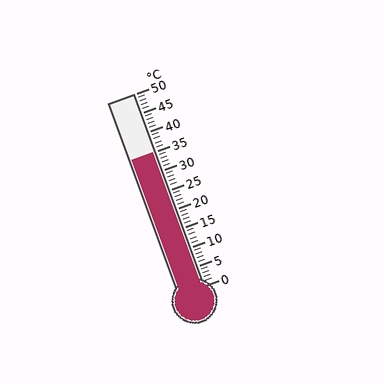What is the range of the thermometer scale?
The thermometer scale ranges from 0°C to 50°C.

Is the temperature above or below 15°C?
The temperature is above 15°C.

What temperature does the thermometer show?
The thermometer shows approximately 35°C.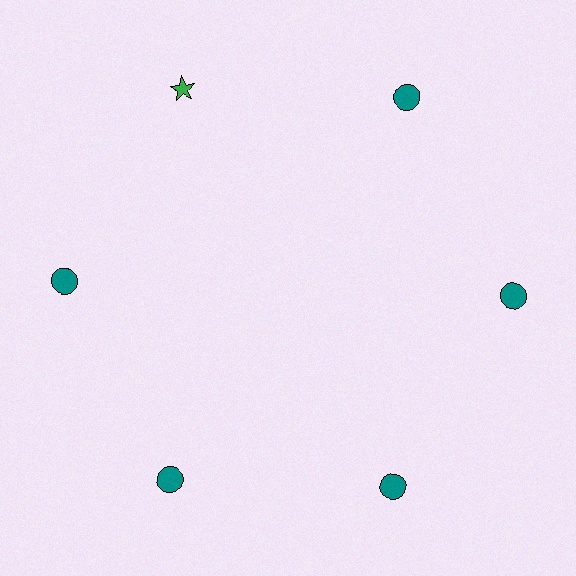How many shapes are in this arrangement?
There are 6 shapes arranged in a ring pattern.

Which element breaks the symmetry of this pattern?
The green star at roughly the 11 o'clock position breaks the symmetry. All other shapes are teal circles.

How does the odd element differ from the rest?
It differs in both color (green instead of teal) and shape (star instead of circle).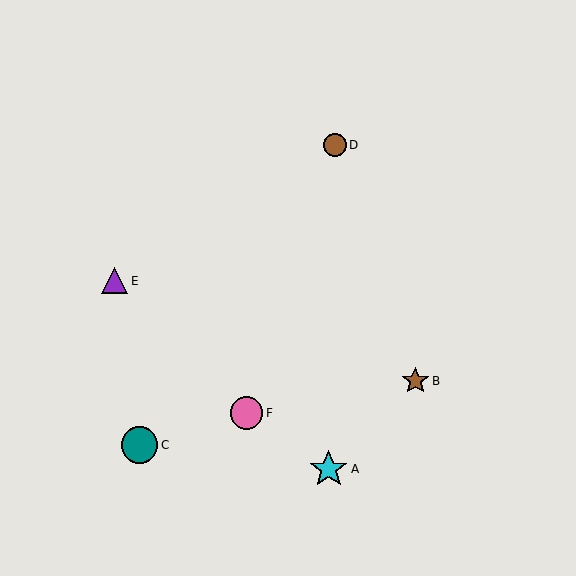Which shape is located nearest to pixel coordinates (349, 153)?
The brown circle (labeled D) at (335, 145) is nearest to that location.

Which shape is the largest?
The cyan star (labeled A) is the largest.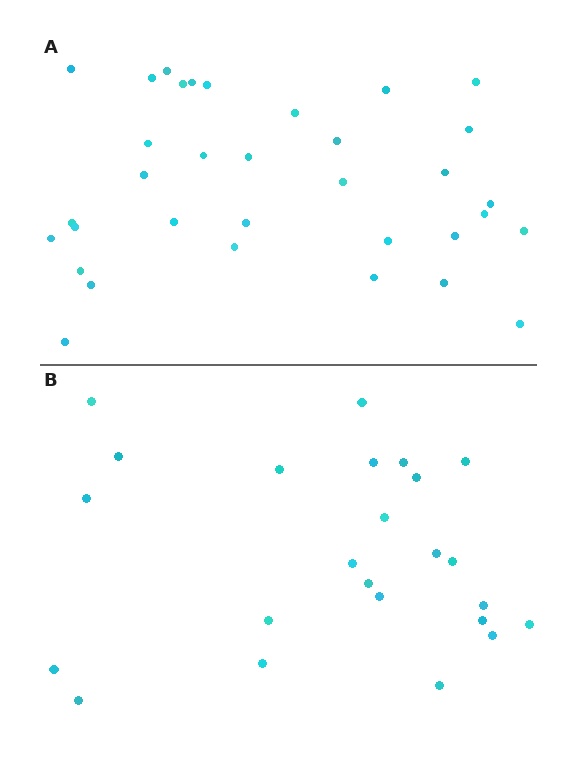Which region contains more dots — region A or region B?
Region A (the top region) has more dots.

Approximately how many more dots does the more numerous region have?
Region A has roughly 10 or so more dots than region B.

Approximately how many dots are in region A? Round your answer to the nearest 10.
About 30 dots. (The exact count is 34, which rounds to 30.)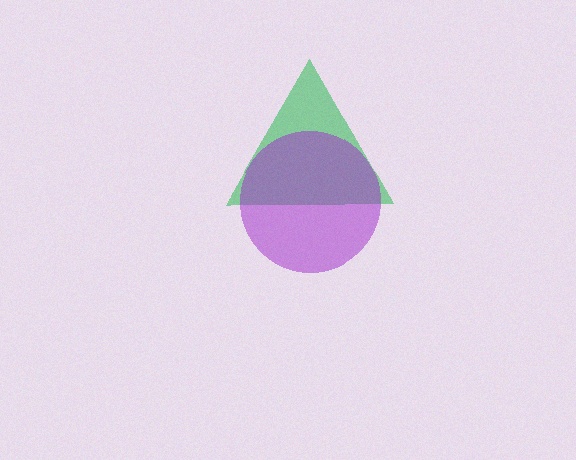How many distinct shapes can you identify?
There are 2 distinct shapes: a green triangle, a purple circle.